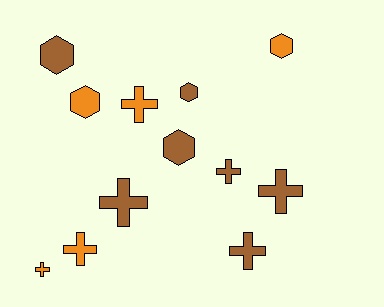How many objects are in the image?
There are 12 objects.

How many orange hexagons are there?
There are 2 orange hexagons.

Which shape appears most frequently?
Cross, with 7 objects.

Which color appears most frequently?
Brown, with 7 objects.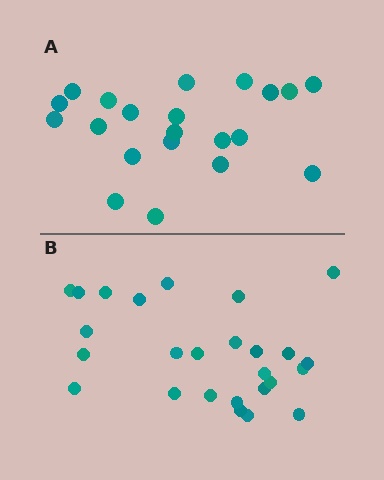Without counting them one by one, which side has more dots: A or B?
Region B (the bottom region) has more dots.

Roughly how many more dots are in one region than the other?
Region B has about 5 more dots than region A.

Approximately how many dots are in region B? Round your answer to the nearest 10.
About 30 dots. (The exact count is 26, which rounds to 30.)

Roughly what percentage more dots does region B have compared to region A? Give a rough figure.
About 25% more.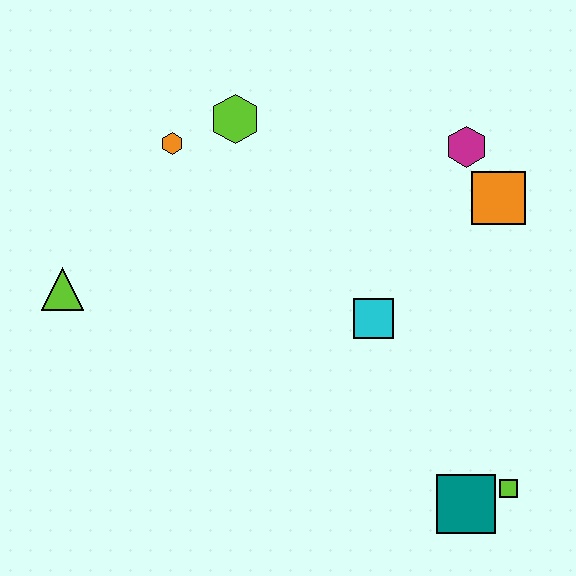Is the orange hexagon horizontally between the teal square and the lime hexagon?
No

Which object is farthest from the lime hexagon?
The lime square is farthest from the lime hexagon.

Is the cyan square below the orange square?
Yes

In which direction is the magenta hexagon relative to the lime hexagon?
The magenta hexagon is to the right of the lime hexagon.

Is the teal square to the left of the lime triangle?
No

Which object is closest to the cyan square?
The orange square is closest to the cyan square.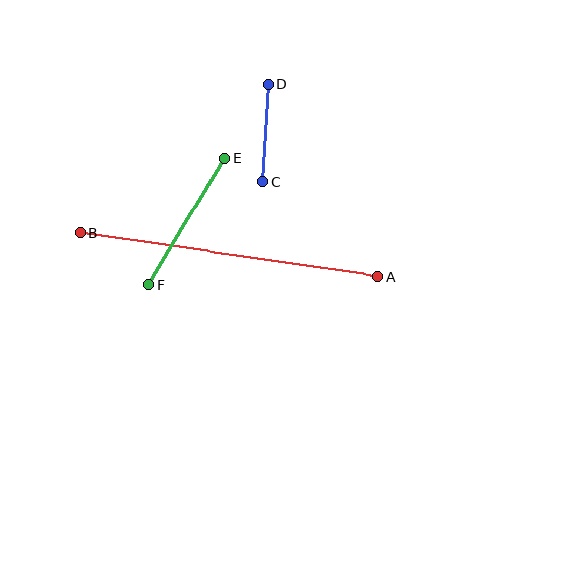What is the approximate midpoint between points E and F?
The midpoint is at approximately (187, 221) pixels.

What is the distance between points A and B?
The distance is approximately 301 pixels.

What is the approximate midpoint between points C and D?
The midpoint is at approximately (265, 133) pixels.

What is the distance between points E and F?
The distance is approximately 148 pixels.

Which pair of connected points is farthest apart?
Points A and B are farthest apart.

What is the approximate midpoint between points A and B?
The midpoint is at approximately (229, 254) pixels.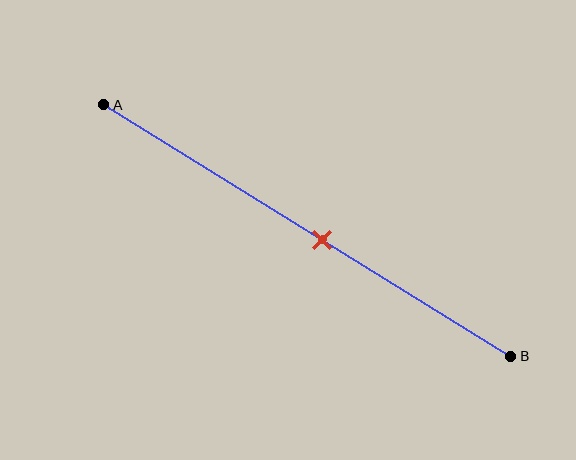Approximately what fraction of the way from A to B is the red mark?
The red mark is approximately 55% of the way from A to B.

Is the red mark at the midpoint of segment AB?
No, the mark is at about 55% from A, not at the 50% midpoint.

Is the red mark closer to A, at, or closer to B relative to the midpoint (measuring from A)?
The red mark is closer to point B than the midpoint of segment AB.